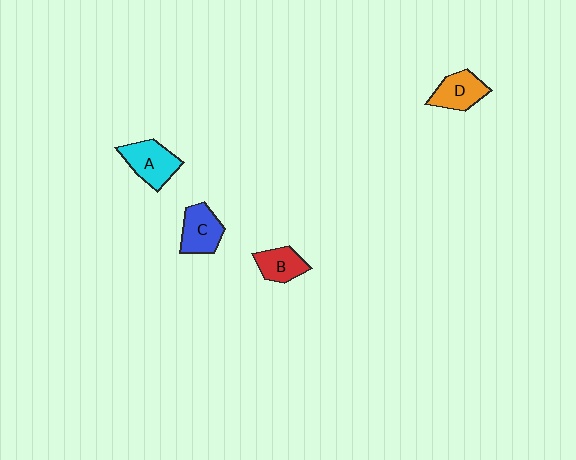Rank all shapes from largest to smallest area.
From largest to smallest: A (cyan), C (blue), D (orange), B (red).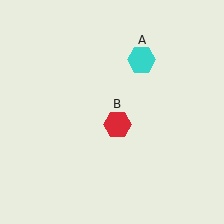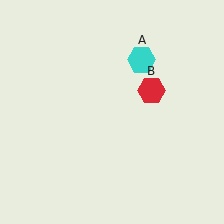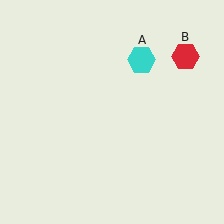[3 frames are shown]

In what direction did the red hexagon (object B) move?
The red hexagon (object B) moved up and to the right.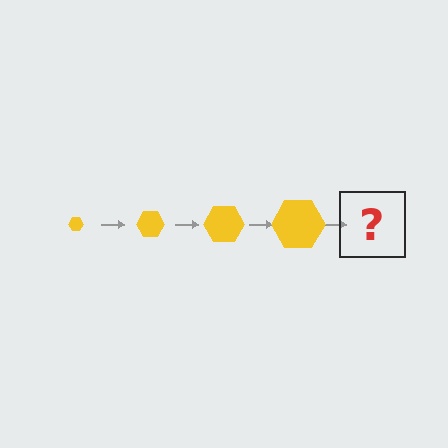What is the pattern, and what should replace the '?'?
The pattern is that the hexagon gets progressively larger each step. The '?' should be a yellow hexagon, larger than the previous one.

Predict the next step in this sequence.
The next step is a yellow hexagon, larger than the previous one.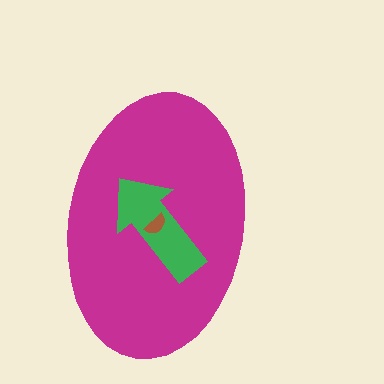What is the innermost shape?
The brown semicircle.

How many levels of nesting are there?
3.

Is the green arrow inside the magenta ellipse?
Yes.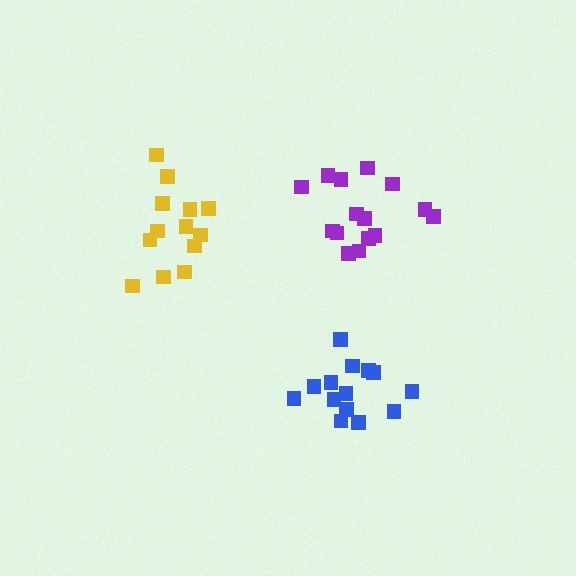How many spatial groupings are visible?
There are 3 spatial groupings.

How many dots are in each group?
Group 1: 13 dots, Group 2: 15 dots, Group 3: 14 dots (42 total).